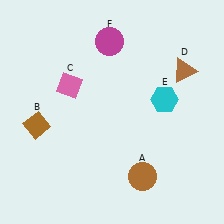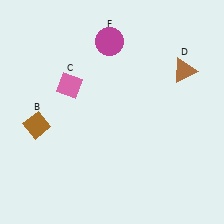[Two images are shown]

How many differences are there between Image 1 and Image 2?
There are 2 differences between the two images.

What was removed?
The cyan hexagon (E), the brown circle (A) were removed in Image 2.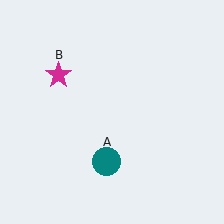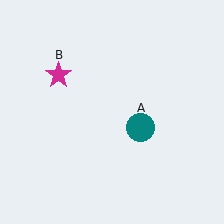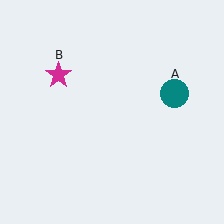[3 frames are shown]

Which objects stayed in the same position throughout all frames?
Magenta star (object B) remained stationary.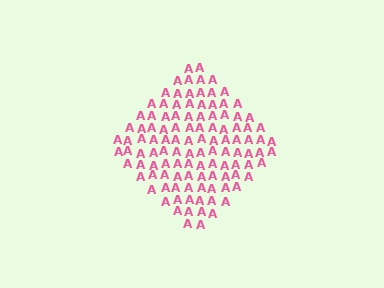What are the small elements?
The small elements are letter A's.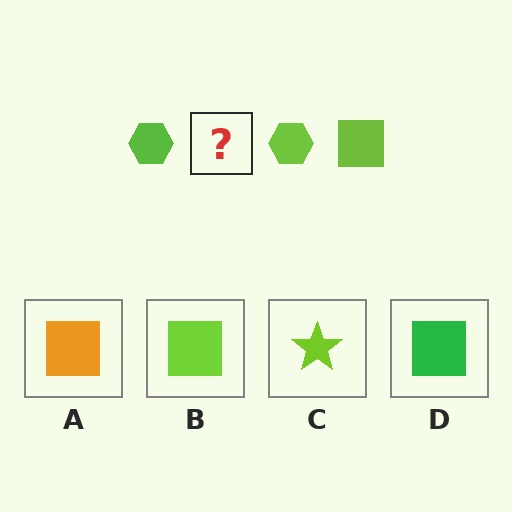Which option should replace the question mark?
Option B.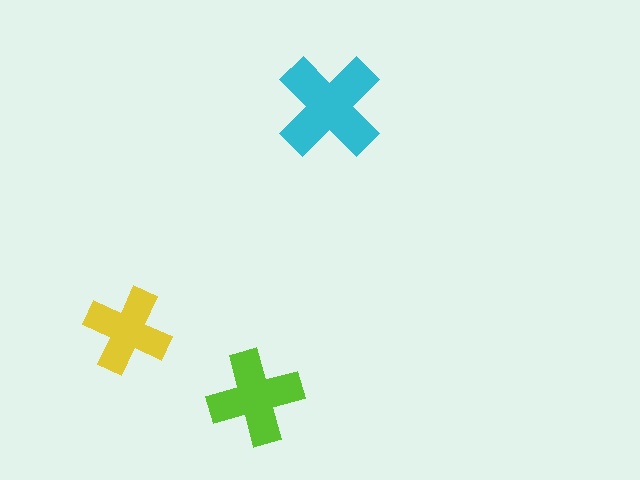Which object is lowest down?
The lime cross is bottommost.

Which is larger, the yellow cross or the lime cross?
The lime one.